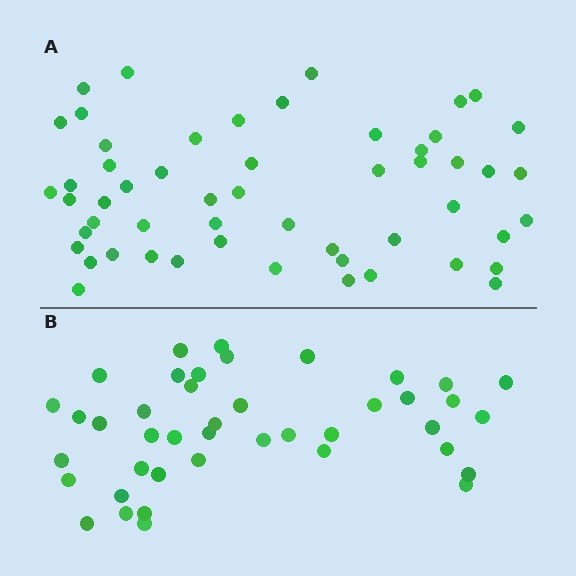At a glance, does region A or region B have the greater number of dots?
Region A (the top region) has more dots.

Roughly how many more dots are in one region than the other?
Region A has roughly 12 or so more dots than region B.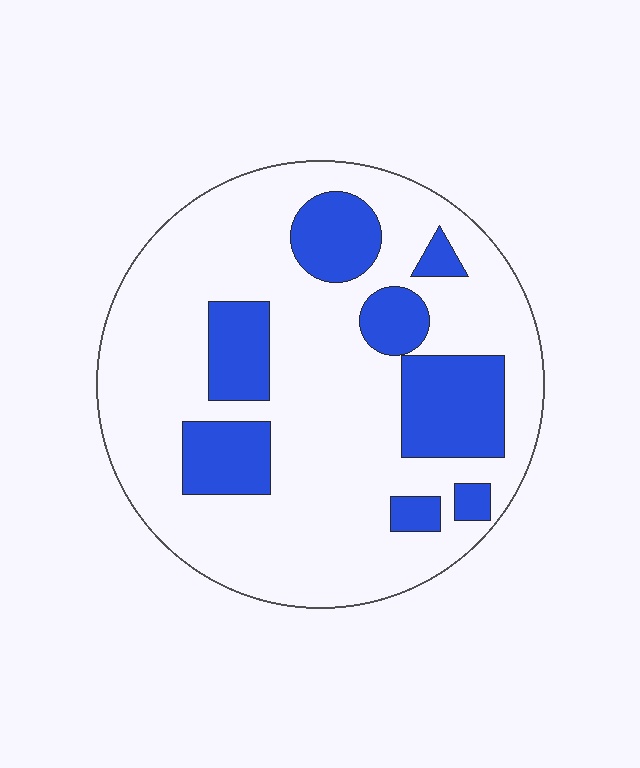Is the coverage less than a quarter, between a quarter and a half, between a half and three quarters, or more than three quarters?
Less than a quarter.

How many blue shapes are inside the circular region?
8.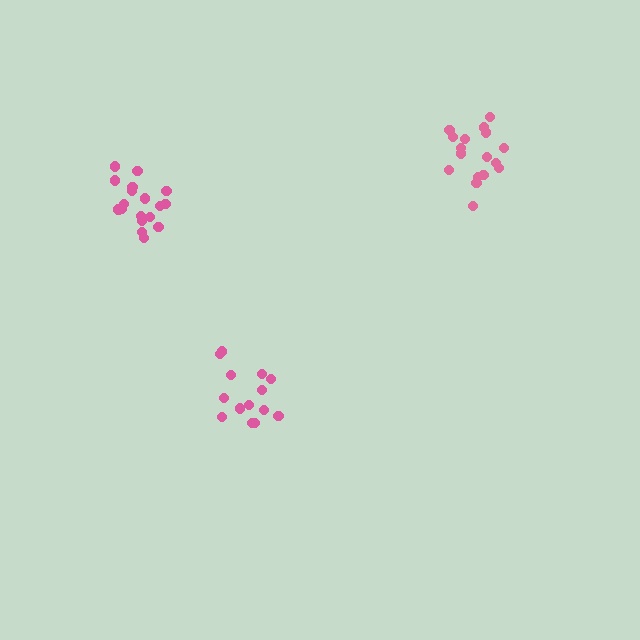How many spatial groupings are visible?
There are 3 spatial groupings.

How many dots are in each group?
Group 1: 17 dots, Group 2: 14 dots, Group 3: 18 dots (49 total).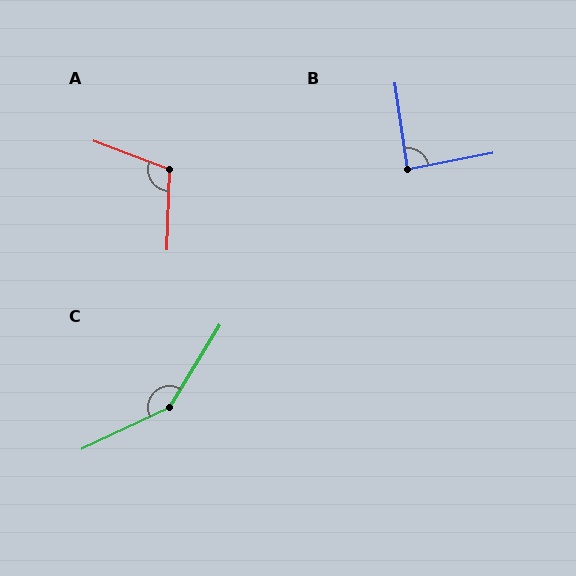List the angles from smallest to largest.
B (87°), A (109°), C (147°).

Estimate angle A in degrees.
Approximately 109 degrees.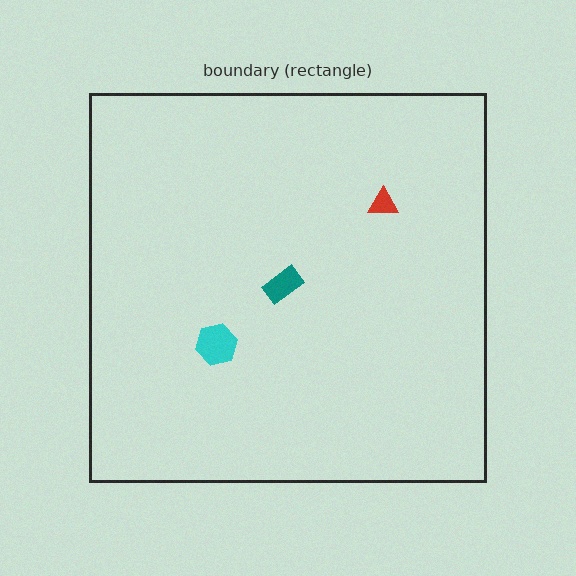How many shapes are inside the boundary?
3 inside, 0 outside.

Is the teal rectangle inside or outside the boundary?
Inside.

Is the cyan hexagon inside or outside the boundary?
Inside.